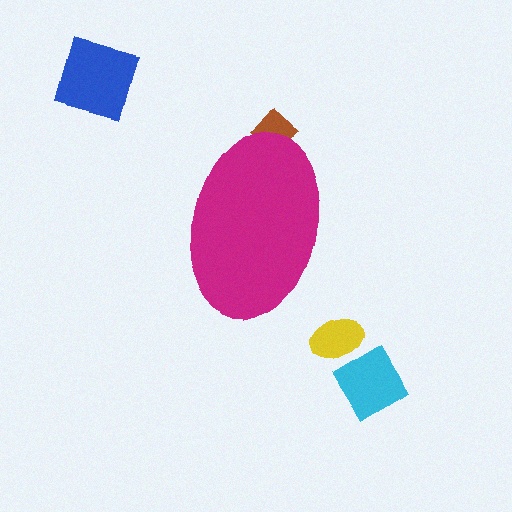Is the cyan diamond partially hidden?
No, the cyan diamond is fully visible.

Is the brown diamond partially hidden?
Yes, the brown diamond is partially hidden behind the magenta ellipse.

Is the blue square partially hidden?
No, the blue square is fully visible.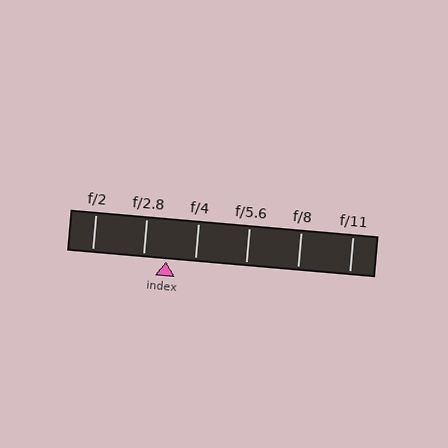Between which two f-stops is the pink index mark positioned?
The index mark is between f/2.8 and f/4.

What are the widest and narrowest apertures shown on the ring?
The widest aperture shown is f/2 and the narrowest is f/11.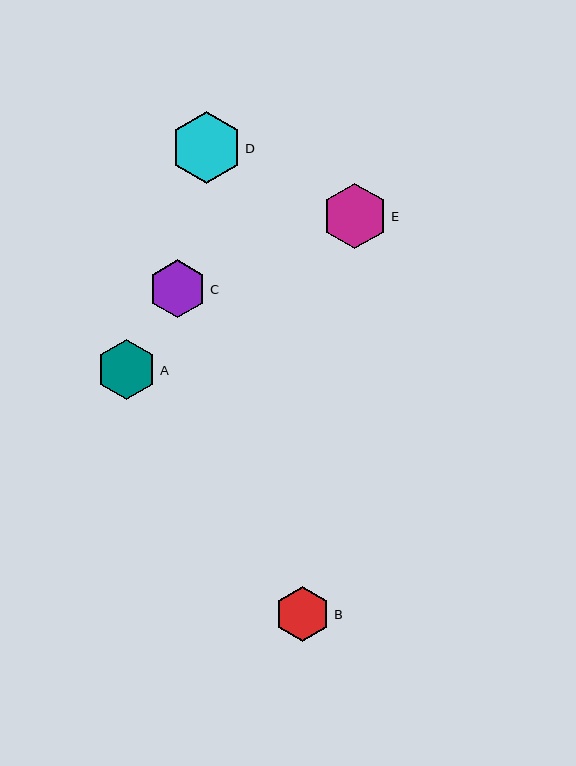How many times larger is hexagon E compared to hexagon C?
Hexagon E is approximately 1.1 times the size of hexagon C.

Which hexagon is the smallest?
Hexagon B is the smallest with a size of approximately 56 pixels.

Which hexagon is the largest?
Hexagon D is the largest with a size of approximately 72 pixels.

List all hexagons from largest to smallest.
From largest to smallest: D, E, A, C, B.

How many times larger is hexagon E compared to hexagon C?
Hexagon E is approximately 1.1 times the size of hexagon C.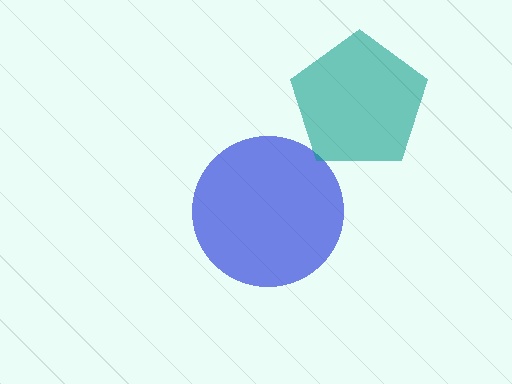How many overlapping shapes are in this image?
There are 2 overlapping shapes in the image.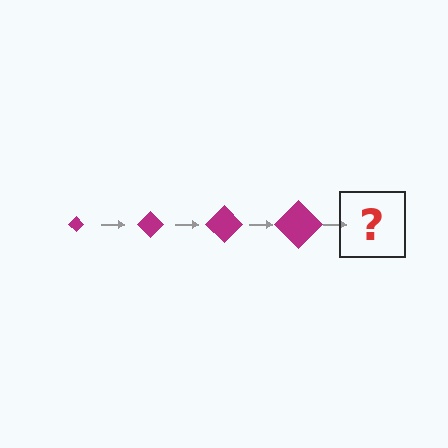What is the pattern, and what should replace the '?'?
The pattern is that the diamond gets progressively larger each step. The '?' should be a magenta diamond, larger than the previous one.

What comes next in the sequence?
The next element should be a magenta diamond, larger than the previous one.